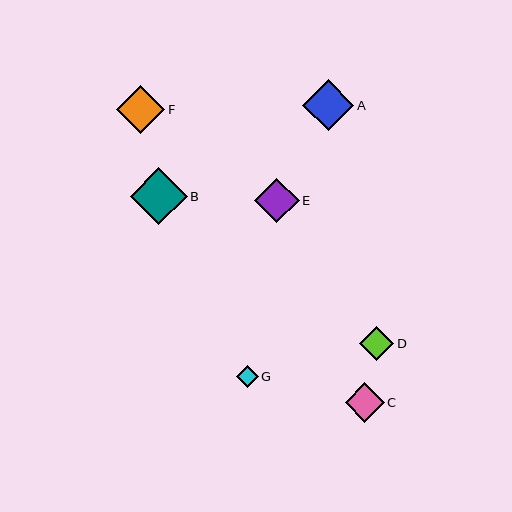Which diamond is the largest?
Diamond B is the largest with a size of approximately 57 pixels.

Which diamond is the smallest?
Diamond G is the smallest with a size of approximately 22 pixels.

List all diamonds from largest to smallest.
From largest to smallest: B, A, F, E, C, D, G.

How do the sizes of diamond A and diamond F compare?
Diamond A and diamond F are approximately the same size.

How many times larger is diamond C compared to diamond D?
Diamond C is approximately 1.1 times the size of diamond D.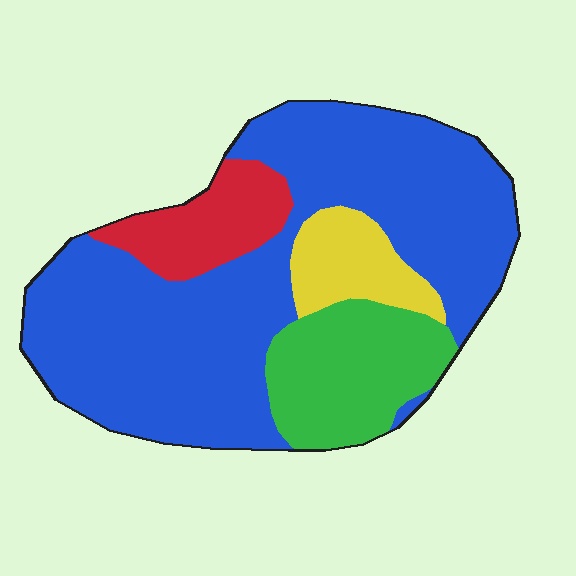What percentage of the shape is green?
Green takes up less than a quarter of the shape.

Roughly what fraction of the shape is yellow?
Yellow takes up about one tenth (1/10) of the shape.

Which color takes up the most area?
Blue, at roughly 65%.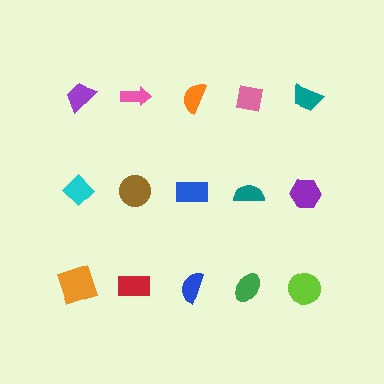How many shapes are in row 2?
5 shapes.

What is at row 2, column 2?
A brown circle.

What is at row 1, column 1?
A purple trapezoid.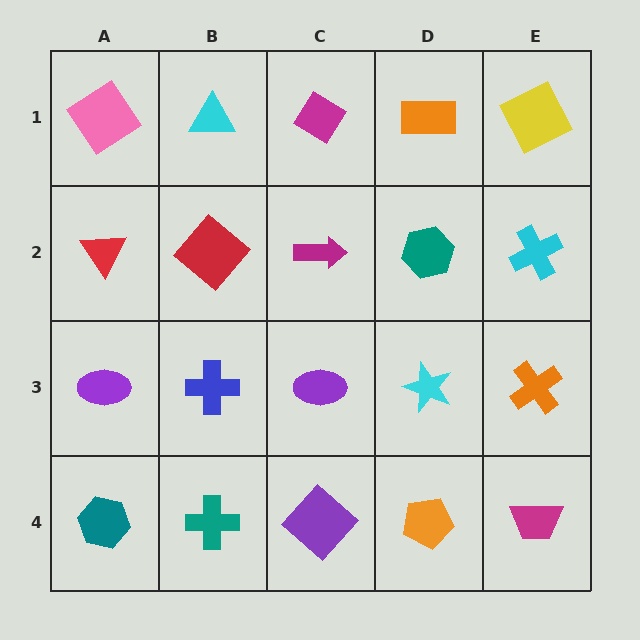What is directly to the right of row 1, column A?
A cyan triangle.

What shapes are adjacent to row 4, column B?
A blue cross (row 3, column B), a teal hexagon (row 4, column A), a purple diamond (row 4, column C).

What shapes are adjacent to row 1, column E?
A cyan cross (row 2, column E), an orange rectangle (row 1, column D).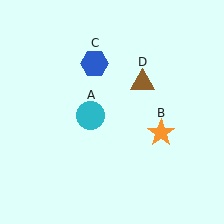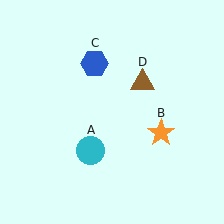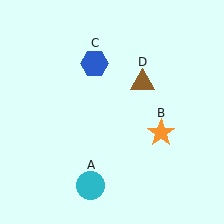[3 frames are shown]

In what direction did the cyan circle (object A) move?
The cyan circle (object A) moved down.